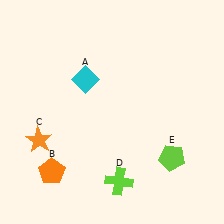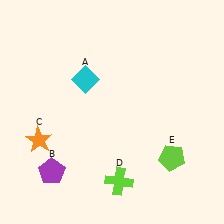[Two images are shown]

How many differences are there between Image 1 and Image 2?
There is 1 difference between the two images.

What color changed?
The pentagon (B) changed from orange in Image 1 to purple in Image 2.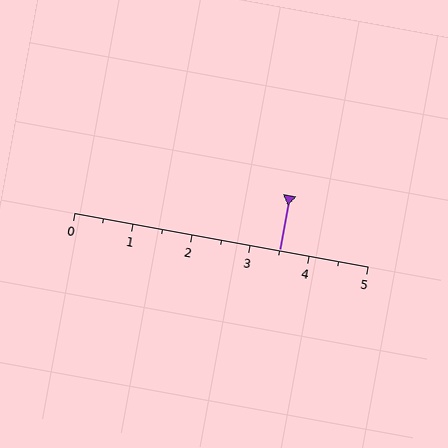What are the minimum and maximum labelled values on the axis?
The axis runs from 0 to 5.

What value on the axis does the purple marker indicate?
The marker indicates approximately 3.5.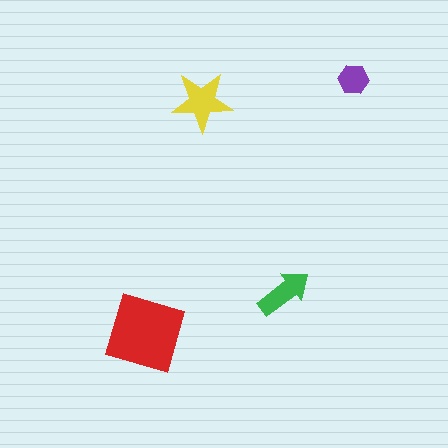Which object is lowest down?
The red diamond is bottommost.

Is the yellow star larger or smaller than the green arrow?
Larger.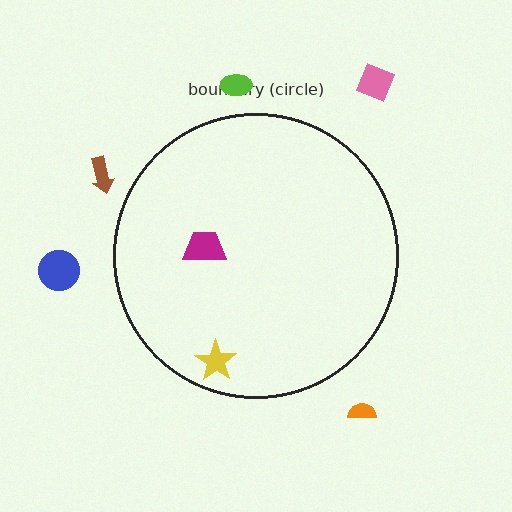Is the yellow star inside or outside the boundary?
Inside.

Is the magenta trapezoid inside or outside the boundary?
Inside.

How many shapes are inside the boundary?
2 inside, 5 outside.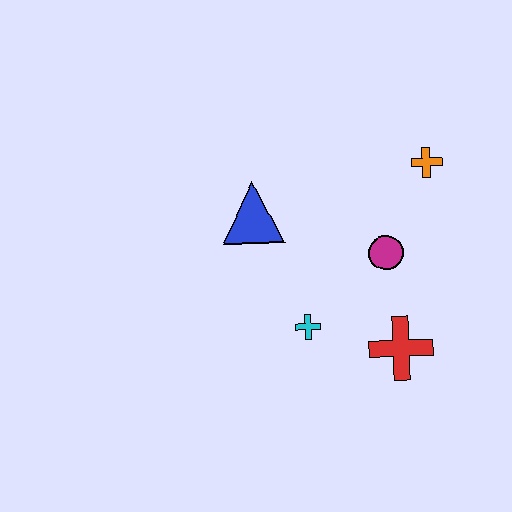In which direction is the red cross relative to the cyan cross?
The red cross is to the right of the cyan cross.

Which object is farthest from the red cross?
The blue triangle is farthest from the red cross.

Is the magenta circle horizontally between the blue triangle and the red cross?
Yes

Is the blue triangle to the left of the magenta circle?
Yes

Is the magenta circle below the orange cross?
Yes